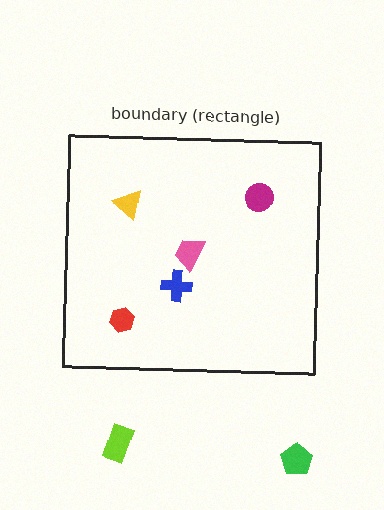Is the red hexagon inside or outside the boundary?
Inside.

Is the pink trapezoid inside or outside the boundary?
Inside.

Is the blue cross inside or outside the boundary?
Inside.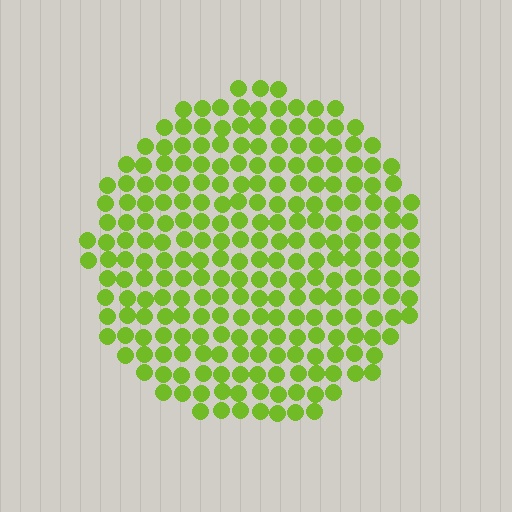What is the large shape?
The large shape is a circle.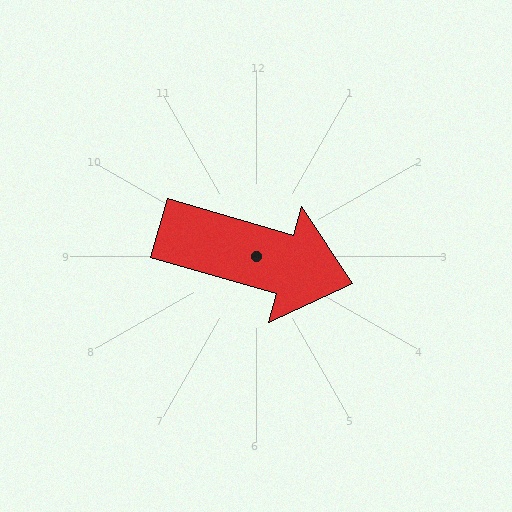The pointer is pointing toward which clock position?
Roughly 4 o'clock.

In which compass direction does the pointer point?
East.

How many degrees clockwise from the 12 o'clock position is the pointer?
Approximately 106 degrees.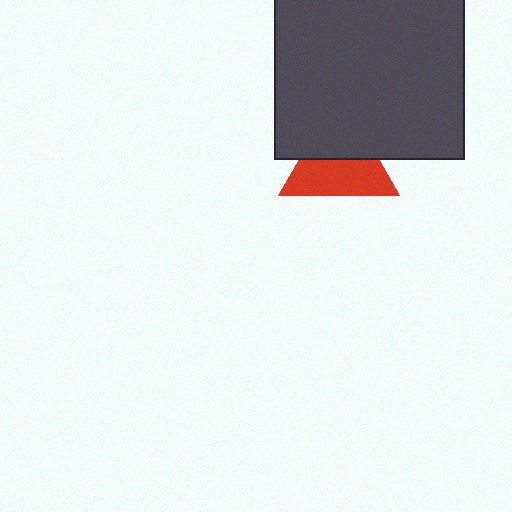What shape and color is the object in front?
The object in front is a dark gray square.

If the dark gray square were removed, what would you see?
You would see the complete red triangle.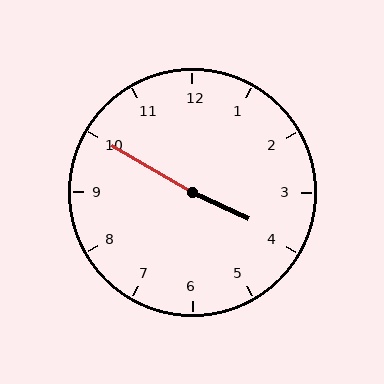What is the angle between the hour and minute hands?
Approximately 175 degrees.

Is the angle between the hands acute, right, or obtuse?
It is obtuse.